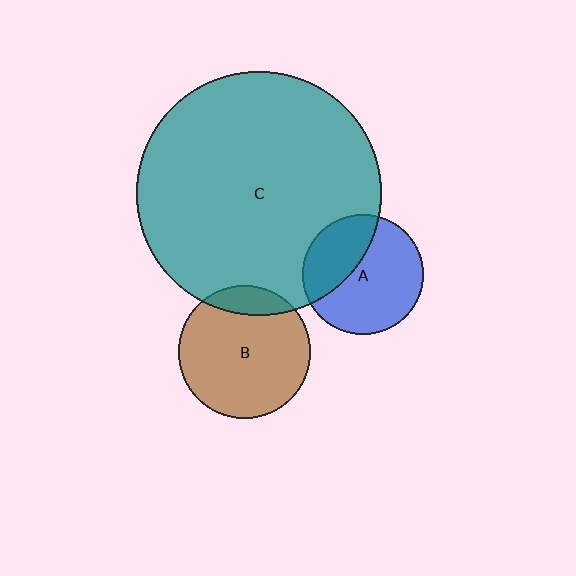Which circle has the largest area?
Circle C (teal).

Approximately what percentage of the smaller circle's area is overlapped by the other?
Approximately 35%.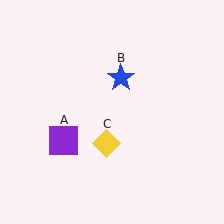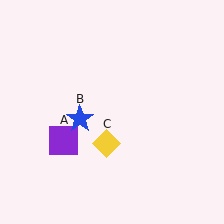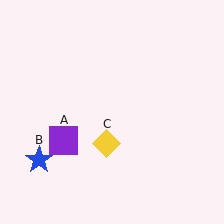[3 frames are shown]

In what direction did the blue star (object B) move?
The blue star (object B) moved down and to the left.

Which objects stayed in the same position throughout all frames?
Purple square (object A) and yellow diamond (object C) remained stationary.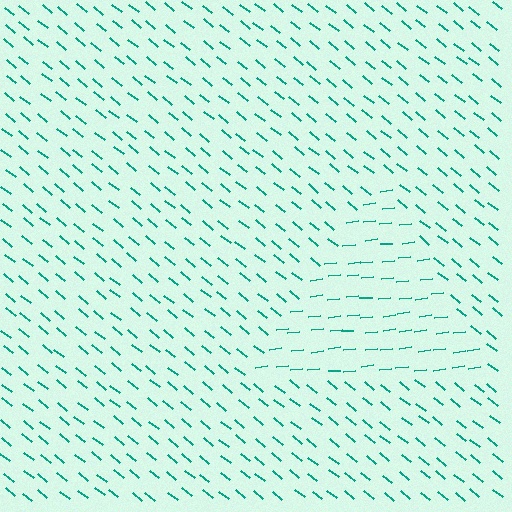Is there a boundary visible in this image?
Yes, there is a texture boundary formed by a change in line orientation.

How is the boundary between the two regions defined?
The boundary is defined purely by a change in line orientation (approximately 45 degrees difference). All lines are the same color and thickness.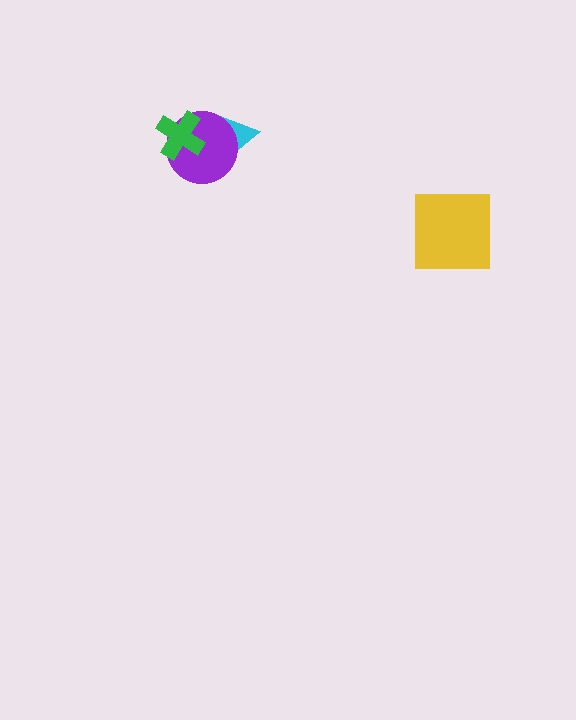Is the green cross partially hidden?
No, no other shape covers it.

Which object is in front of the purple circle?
The green cross is in front of the purple circle.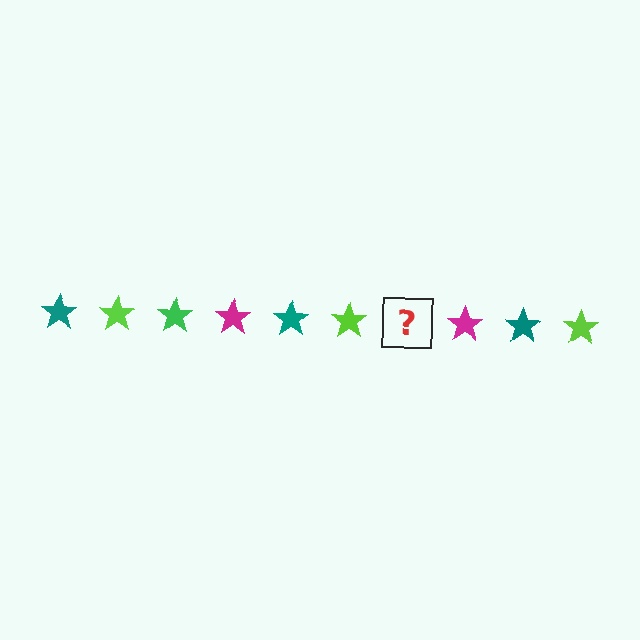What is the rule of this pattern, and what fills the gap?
The rule is that the pattern cycles through teal, lime, green, magenta stars. The gap should be filled with a green star.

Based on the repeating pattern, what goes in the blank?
The blank should be a green star.